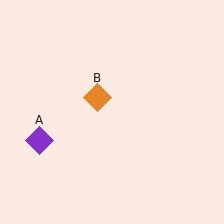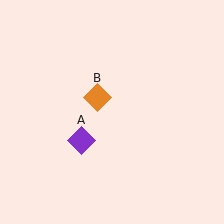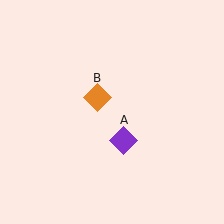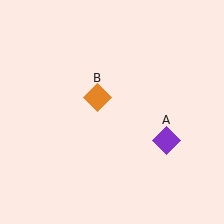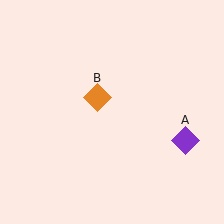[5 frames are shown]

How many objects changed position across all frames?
1 object changed position: purple diamond (object A).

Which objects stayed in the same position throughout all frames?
Orange diamond (object B) remained stationary.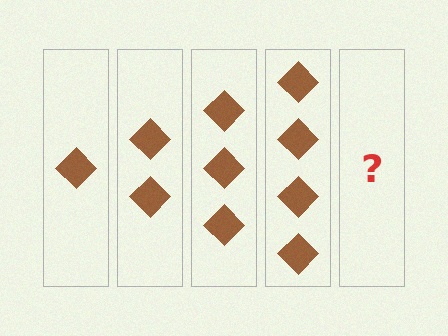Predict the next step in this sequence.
The next step is 5 diamonds.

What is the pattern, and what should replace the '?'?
The pattern is that each step adds one more diamond. The '?' should be 5 diamonds.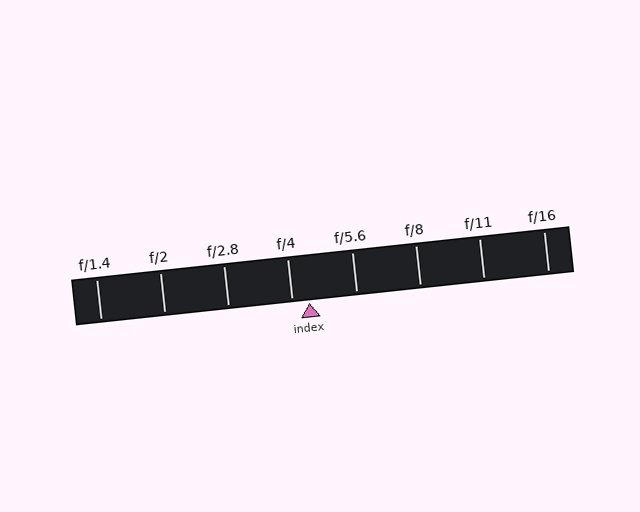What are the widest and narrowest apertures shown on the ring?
The widest aperture shown is f/1.4 and the narrowest is f/16.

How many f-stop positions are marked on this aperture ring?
There are 8 f-stop positions marked.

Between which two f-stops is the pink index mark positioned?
The index mark is between f/4 and f/5.6.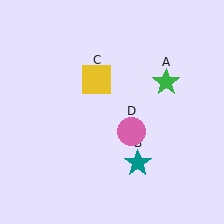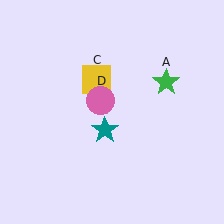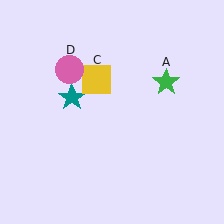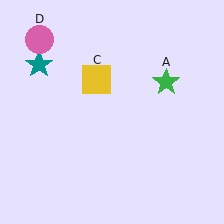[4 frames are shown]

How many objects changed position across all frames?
2 objects changed position: teal star (object B), pink circle (object D).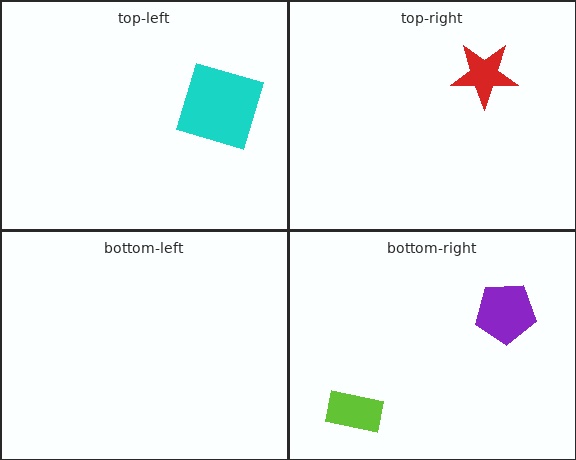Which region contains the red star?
The top-right region.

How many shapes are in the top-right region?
1.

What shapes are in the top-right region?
The red star.